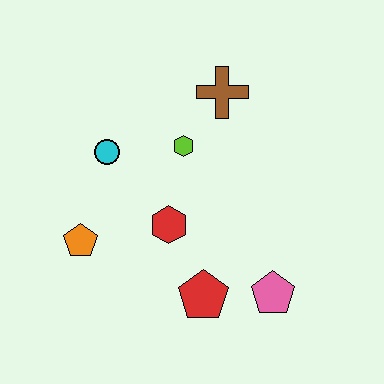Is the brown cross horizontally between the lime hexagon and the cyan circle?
No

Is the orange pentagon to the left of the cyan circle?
Yes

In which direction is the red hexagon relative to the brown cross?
The red hexagon is below the brown cross.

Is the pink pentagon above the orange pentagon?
No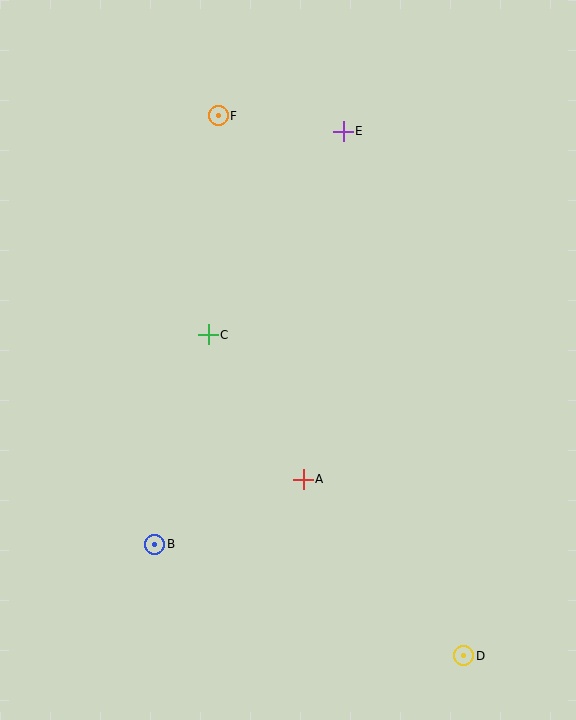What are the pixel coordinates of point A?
Point A is at (303, 479).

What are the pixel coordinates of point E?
Point E is at (343, 131).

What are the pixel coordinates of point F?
Point F is at (218, 116).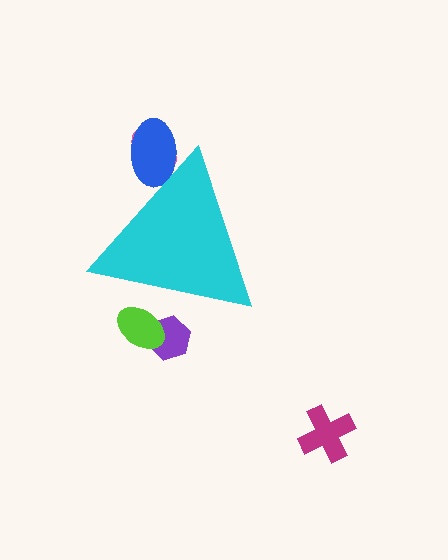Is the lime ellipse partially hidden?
Yes, the lime ellipse is partially hidden behind the cyan triangle.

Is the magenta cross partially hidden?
No, the magenta cross is fully visible.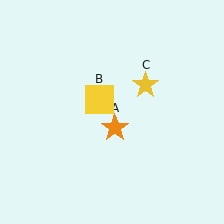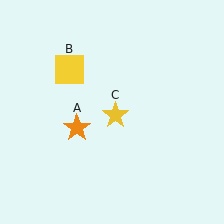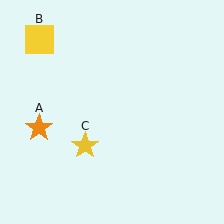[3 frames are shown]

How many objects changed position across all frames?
3 objects changed position: orange star (object A), yellow square (object B), yellow star (object C).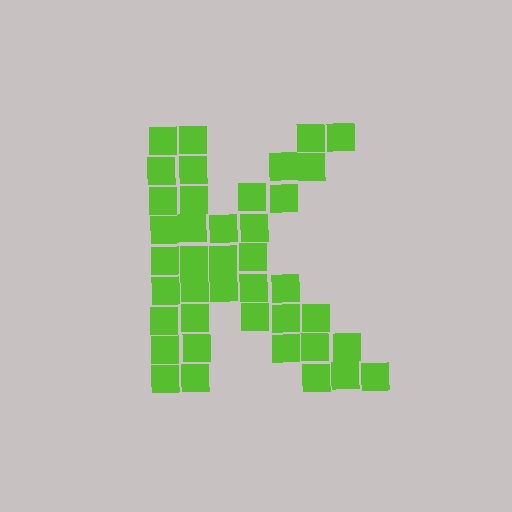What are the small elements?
The small elements are squares.